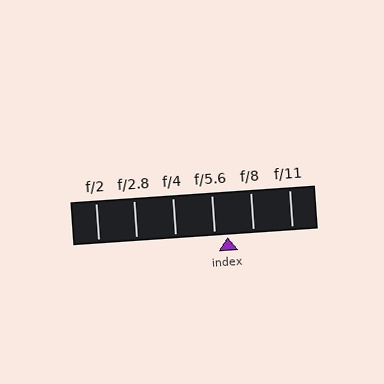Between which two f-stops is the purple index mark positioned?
The index mark is between f/5.6 and f/8.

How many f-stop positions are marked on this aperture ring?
There are 6 f-stop positions marked.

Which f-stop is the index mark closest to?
The index mark is closest to f/5.6.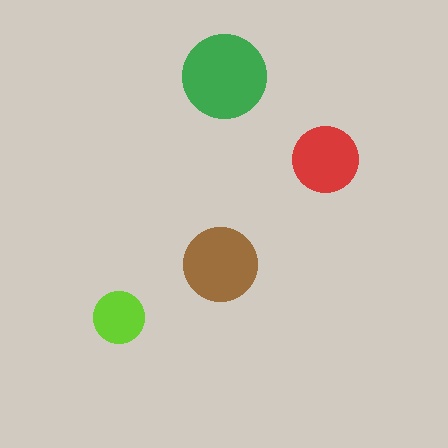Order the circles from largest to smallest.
the green one, the brown one, the red one, the lime one.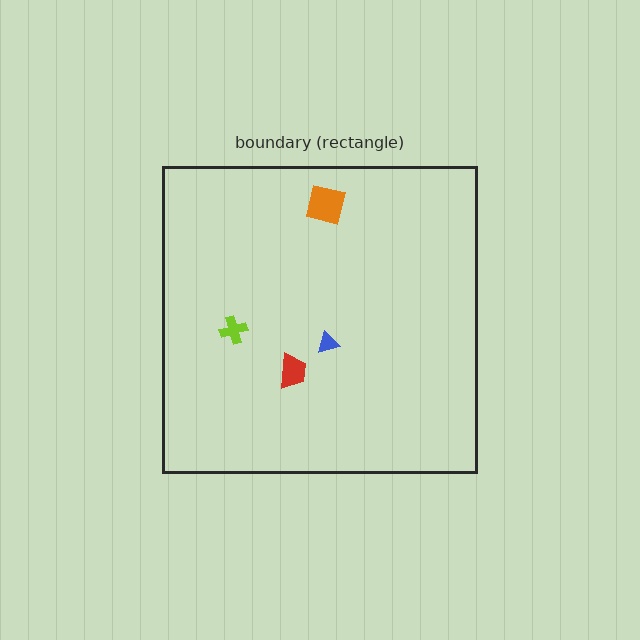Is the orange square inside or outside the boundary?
Inside.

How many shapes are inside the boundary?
4 inside, 0 outside.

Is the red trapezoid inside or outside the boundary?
Inside.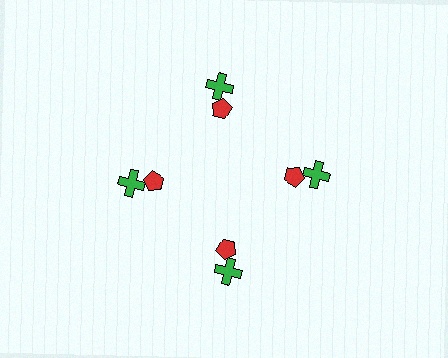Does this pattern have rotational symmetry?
Yes, this pattern has 4-fold rotational symmetry. It looks the same after rotating 90 degrees around the center.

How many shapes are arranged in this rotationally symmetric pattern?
There are 8 shapes, arranged in 4 groups of 2.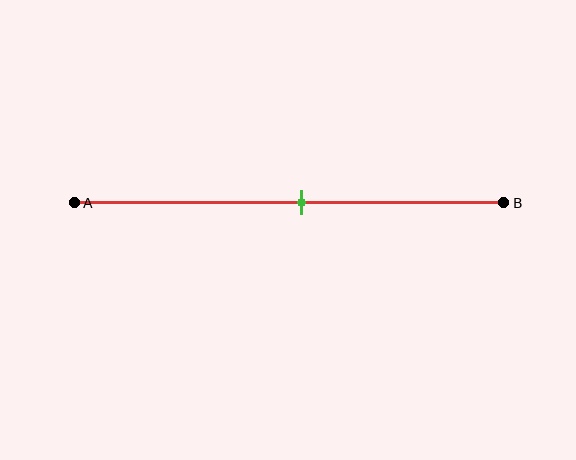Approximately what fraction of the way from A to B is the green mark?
The green mark is approximately 55% of the way from A to B.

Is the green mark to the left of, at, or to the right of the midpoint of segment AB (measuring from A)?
The green mark is approximately at the midpoint of segment AB.